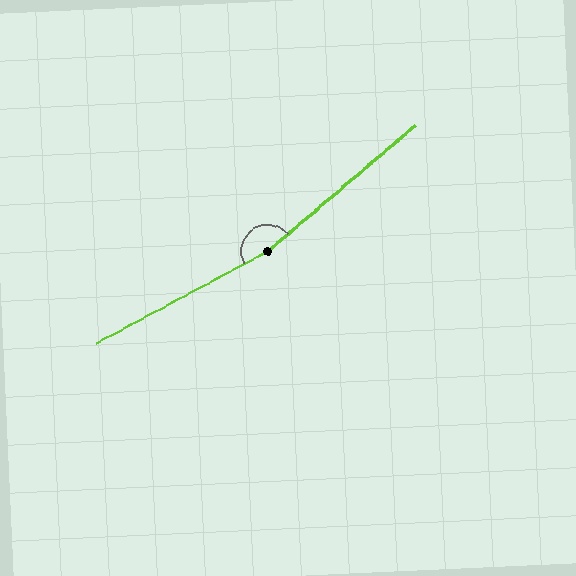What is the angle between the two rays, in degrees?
Approximately 168 degrees.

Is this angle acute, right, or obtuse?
It is obtuse.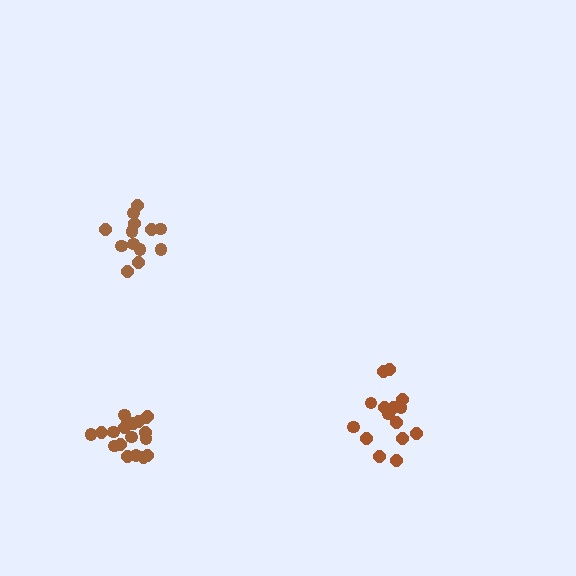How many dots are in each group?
Group 1: 13 dots, Group 2: 16 dots, Group 3: 19 dots (48 total).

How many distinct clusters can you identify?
There are 3 distinct clusters.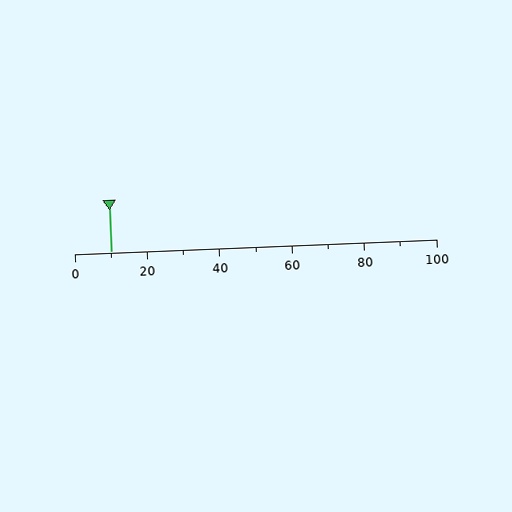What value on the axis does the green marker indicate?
The marker indicates approximately 10.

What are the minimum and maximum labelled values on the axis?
The axis runs from 0 to 100.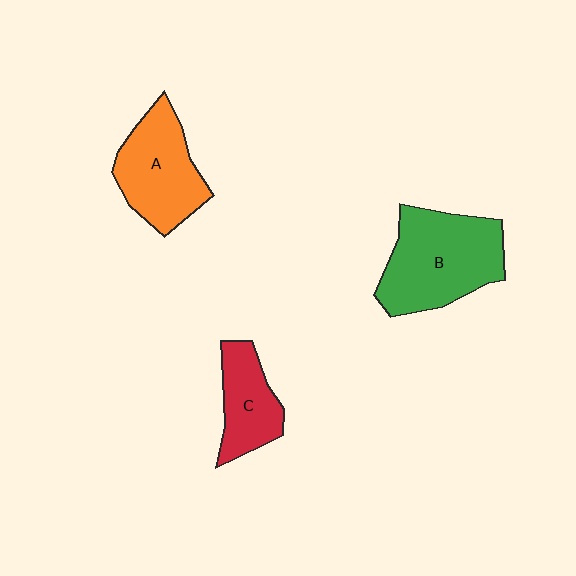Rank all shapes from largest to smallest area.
From largest to smallest: B (green), A (orange), C (red).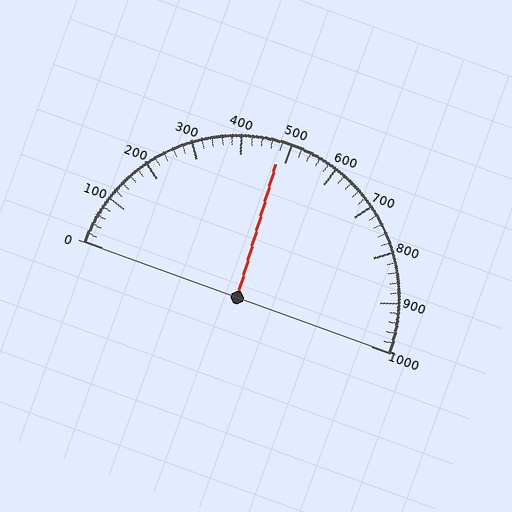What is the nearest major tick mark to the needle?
The nearest major tick mark is 500.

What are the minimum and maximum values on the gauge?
The gauge ranges from 0 to 1000.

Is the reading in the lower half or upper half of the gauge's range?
The reading is in the lower half of the range (0 to 1000).